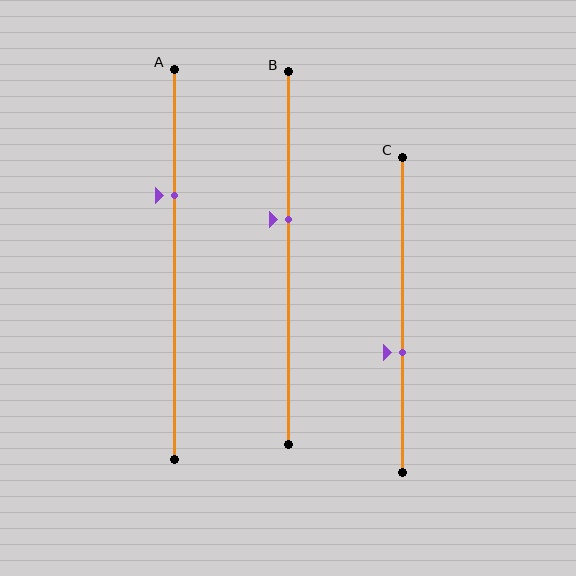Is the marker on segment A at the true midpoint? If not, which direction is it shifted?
No, the marker on segment A is shifted upward by about 18% of the segment length.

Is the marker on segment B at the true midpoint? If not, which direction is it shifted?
No, the marker on segment B is shifted upward by about 10% of the segment length.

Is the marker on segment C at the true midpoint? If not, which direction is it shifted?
No, the marker on segment C is shifted downward by about 12% of the segment length.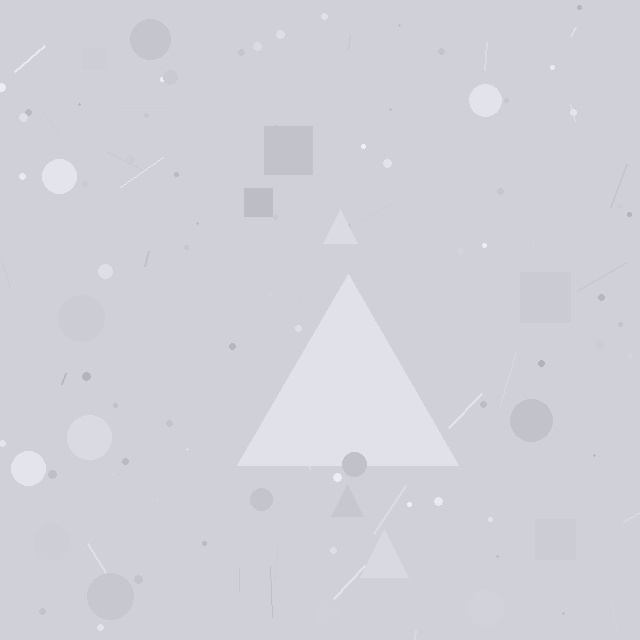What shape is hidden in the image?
A triangle is hidden in the image.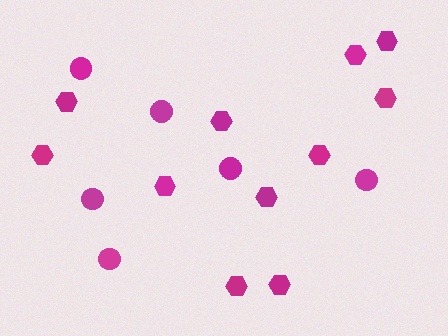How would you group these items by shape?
There are 2 groups: one group of hexagons (11) and one group of circles (6).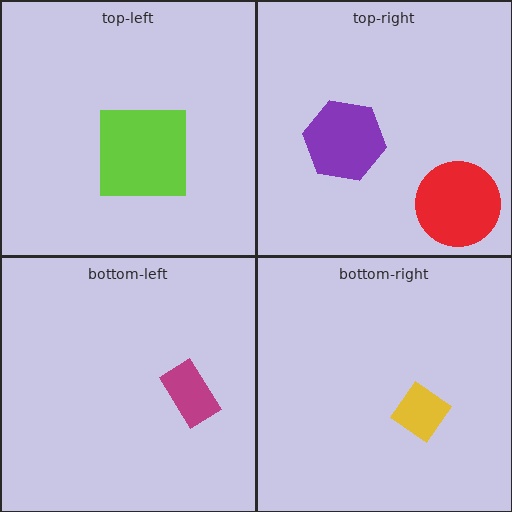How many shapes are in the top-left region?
1.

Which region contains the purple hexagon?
The top-right region.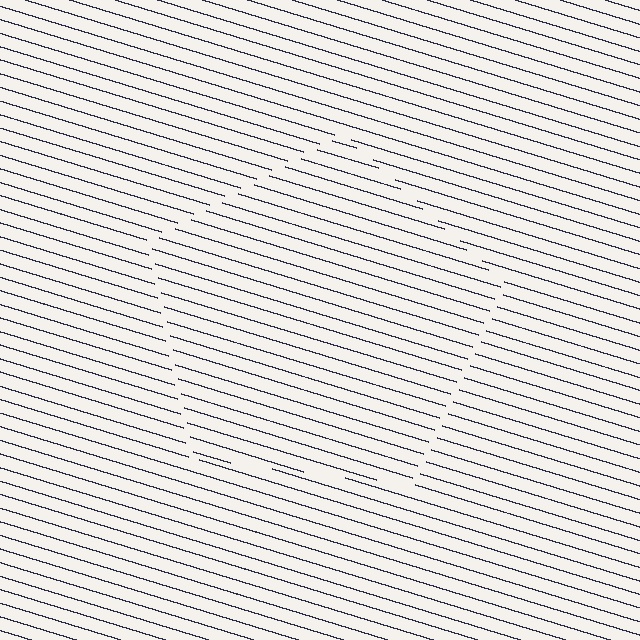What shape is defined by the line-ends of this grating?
An illusory pentagon. The interior of the shape contains the same grating, shifted by half a period — the contour is defined by the phase discontinuity where line-ends from the inner and outer gratings abut.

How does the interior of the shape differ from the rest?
The interior of the shape contains the same grating, shifted by half a period — the contour is defined by the phase discontinuity where line-ends from the inner and outer gratings abut.